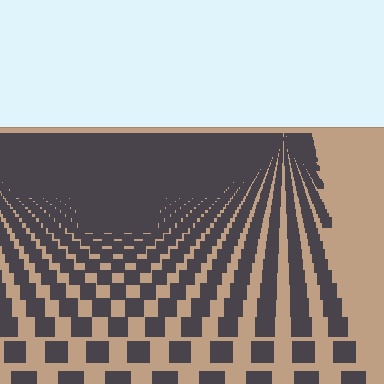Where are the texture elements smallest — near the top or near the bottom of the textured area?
Near the top.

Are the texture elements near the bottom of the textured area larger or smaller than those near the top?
Larger. Near the bottom, elements are closer to the viewer and appear at a bigger on-screen size.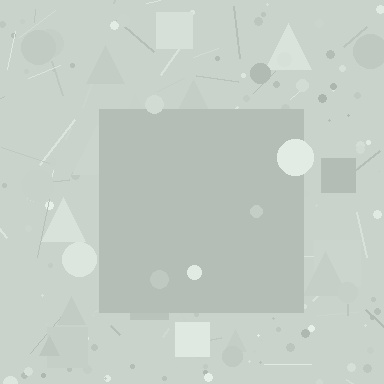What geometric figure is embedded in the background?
A square is embedded in the background.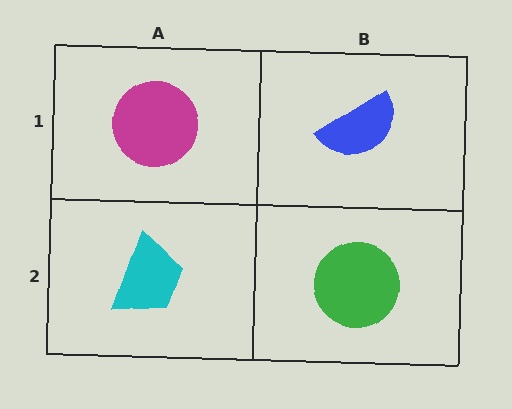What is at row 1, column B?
A blue semicircle.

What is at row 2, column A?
A cyan trapezoid.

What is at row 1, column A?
A magenta circle.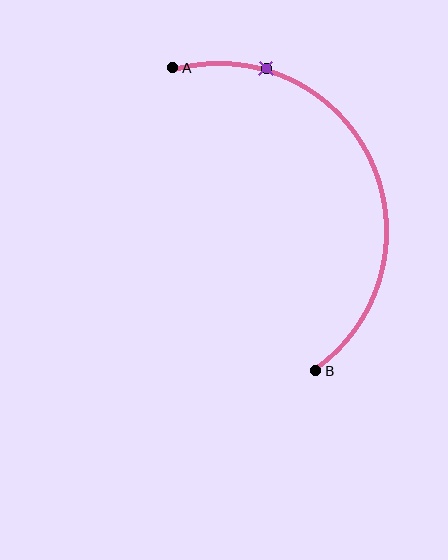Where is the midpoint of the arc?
The arc midpoint is the point on the curve farthest from the straight line joining A and B. It sits to the right of that line.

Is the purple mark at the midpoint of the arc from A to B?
No. The purple mark lies on the arc but is closer to endpoint A. The arc midpoint would be at the point on the curve equidistant along the arc from both A and B.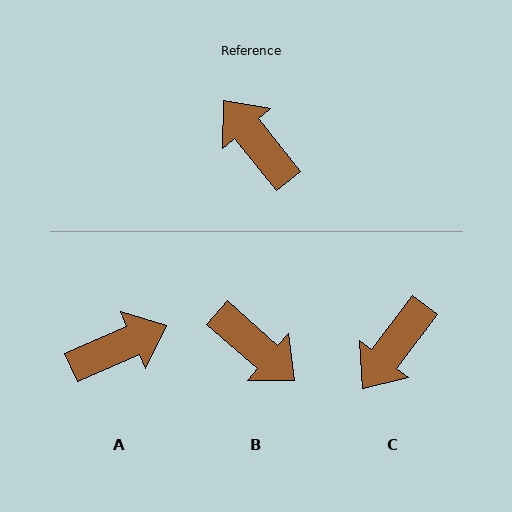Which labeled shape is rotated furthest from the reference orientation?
B, about 171 degrees away.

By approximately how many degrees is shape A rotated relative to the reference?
Approximately 105 degrees clockwise.